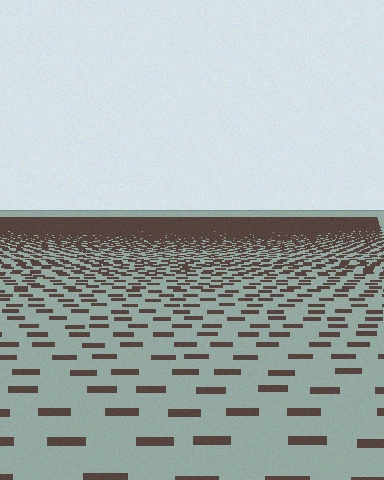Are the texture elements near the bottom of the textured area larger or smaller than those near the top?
Larger. Near the bottom, elements are closer to the viewer and appear at a bigger on-screen size.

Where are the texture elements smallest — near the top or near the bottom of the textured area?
Near the top.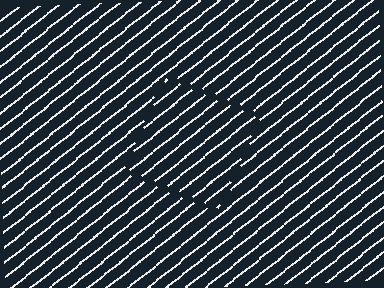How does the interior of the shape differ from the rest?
The interior of the shape contains the same grating, shifted by half a period — the contour is defined by the phase discontinuity where line-ends from the inner and outer gratings abut.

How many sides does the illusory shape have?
4 sides — the line-ends trace a square.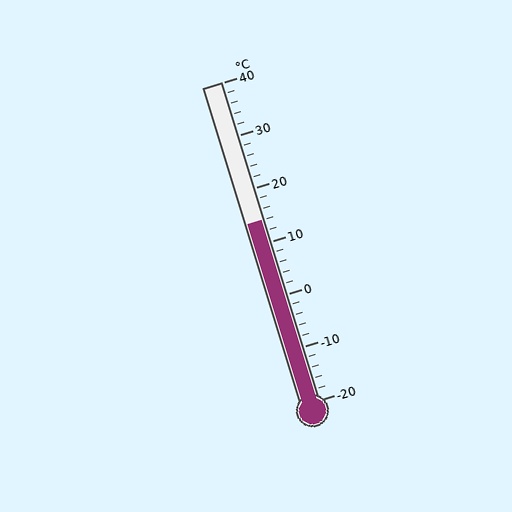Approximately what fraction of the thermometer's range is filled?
The thermometer is filled to approximately 55% of its range.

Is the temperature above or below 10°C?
The temperature is above 10°C.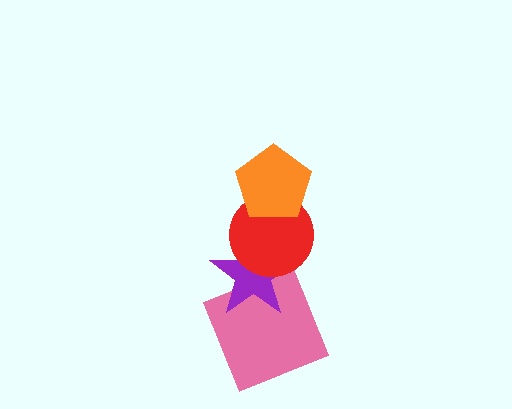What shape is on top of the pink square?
The purple star is on top of the pink square.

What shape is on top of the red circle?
The orange pentagon is on top of the red circle.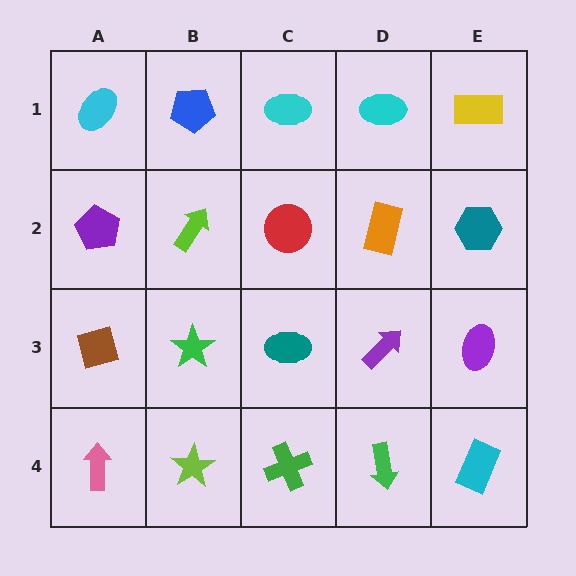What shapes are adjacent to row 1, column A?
A purple pentagon (row 2, column A), a blue pentagon (row 1, column B).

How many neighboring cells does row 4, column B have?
3.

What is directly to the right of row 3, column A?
A green star.